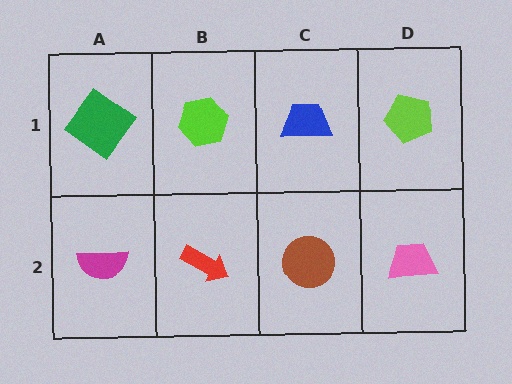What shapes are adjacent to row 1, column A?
A magenta semicircle (row 2, column A), a lime hexagon (row 1, column B).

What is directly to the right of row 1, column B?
A blue trapezoid.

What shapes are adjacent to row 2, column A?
A green diamond (row 1, column A), a red arrow (row 2, column B).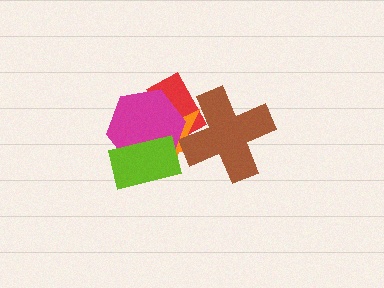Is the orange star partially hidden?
Yes, it is partially covered by another shape.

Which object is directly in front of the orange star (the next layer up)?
The magenta hexagon is directly in front of the orange star.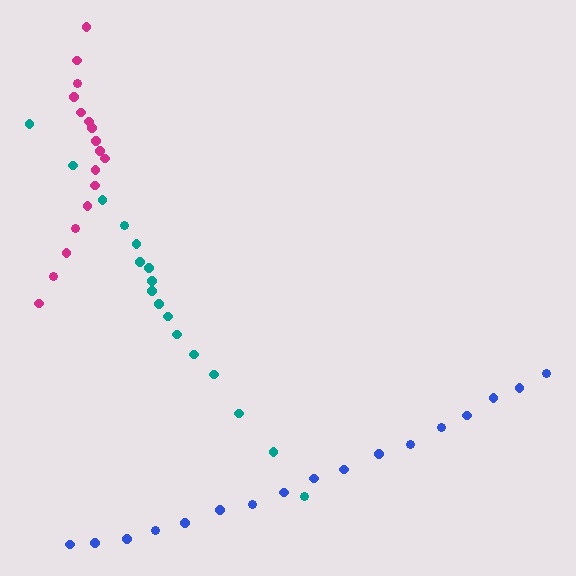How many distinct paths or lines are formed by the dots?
There are 3 distinct paths.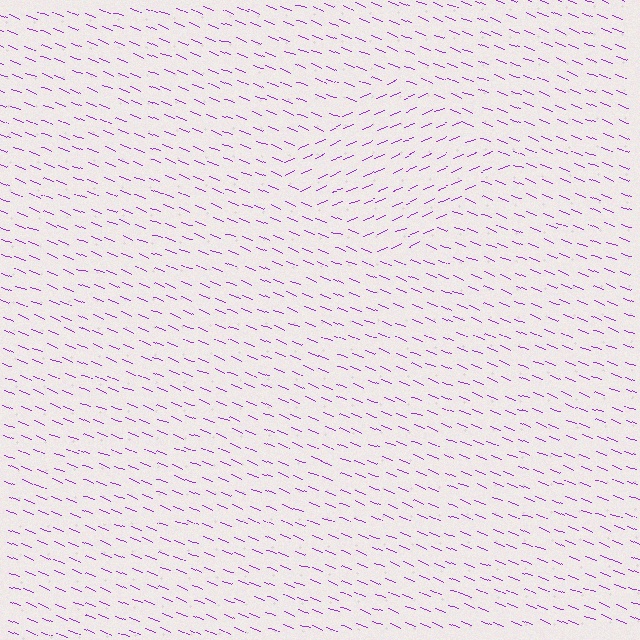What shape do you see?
I see a diamond.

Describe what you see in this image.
The image is filled with small purple line segments. A diamond region in the image has lines oriented differently from the surrounding lines, creating a visible texture boundary.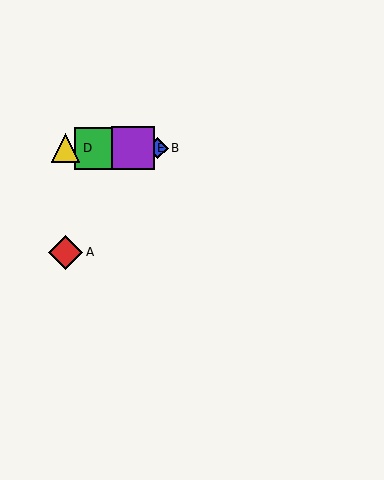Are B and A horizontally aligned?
No, B is at y≈148 and A is at y≈252.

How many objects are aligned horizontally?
4 objects (B, C, D, E) are aligned horizontally.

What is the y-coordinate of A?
Object A is at y≈252.